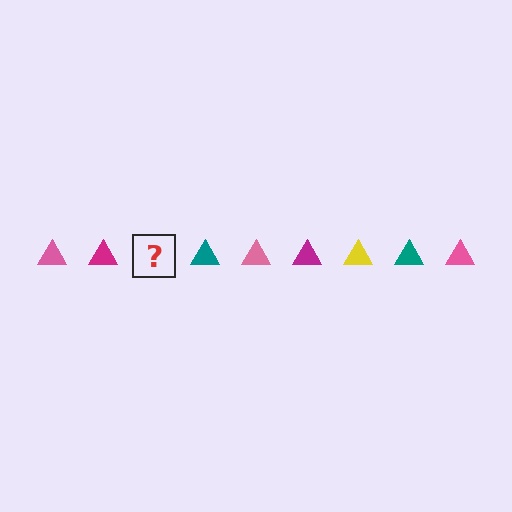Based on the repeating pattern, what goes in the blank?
The blank should be a yellow triangle.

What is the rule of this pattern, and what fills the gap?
The rule is that the pattern cycles through pink, magenta, yellow, teal triangles. The gap should be filled with a yellow triangle.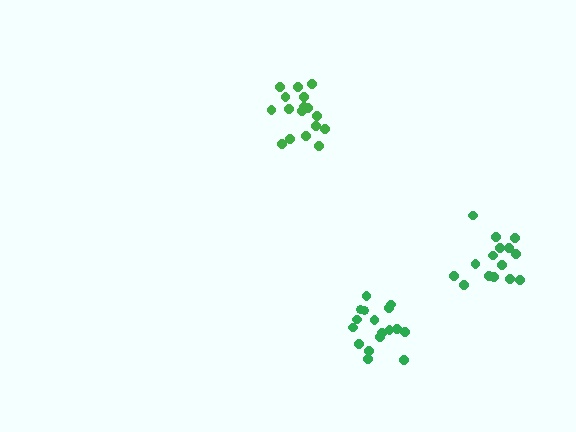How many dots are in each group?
Group 1: 17 dots, Group 2: 15 dots, Group 3: 17 dots (49 total).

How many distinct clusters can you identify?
There are 3 distinct clusters.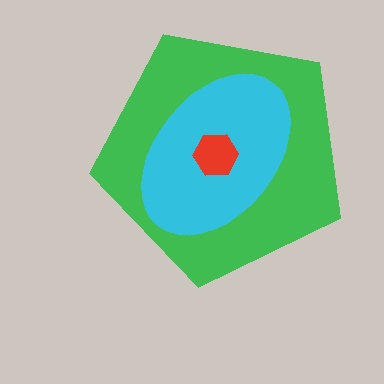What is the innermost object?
The red hexagon.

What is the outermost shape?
The green pentagon.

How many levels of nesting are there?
3.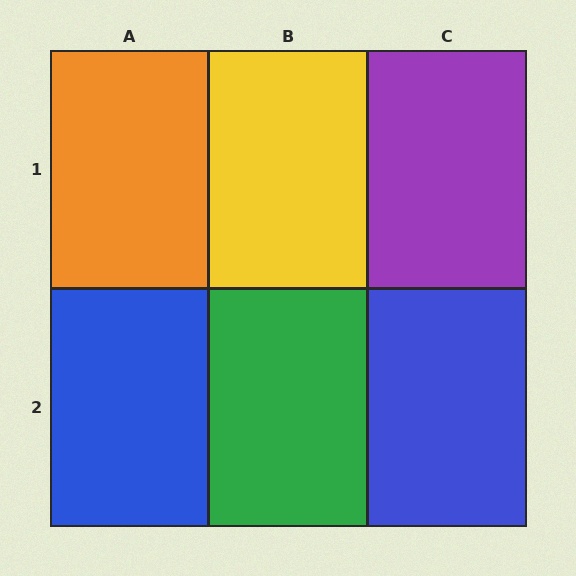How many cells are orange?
1 cell is orange.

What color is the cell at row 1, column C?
Purple.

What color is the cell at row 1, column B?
Yellow.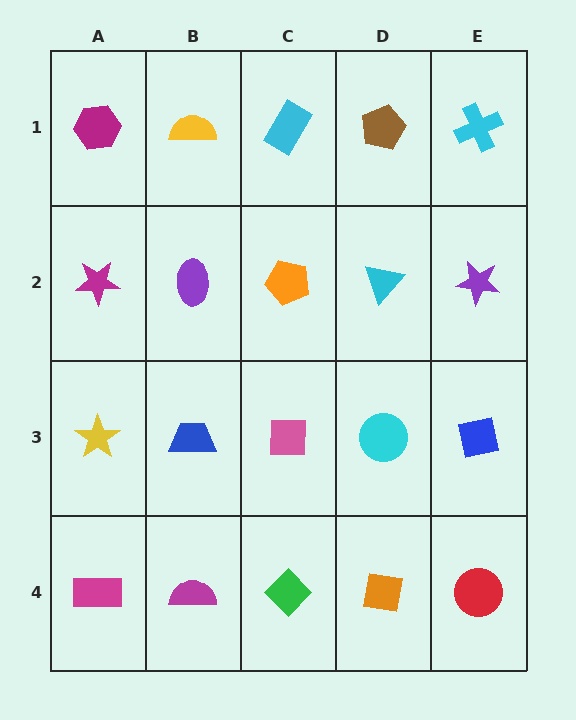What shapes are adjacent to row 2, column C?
A cyan rectangle (row 1, column C), a pink square (row 3, column C), a purple ellipse (row 2, column B), a cyan triangle (row 2, column D).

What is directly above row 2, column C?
A cyan rectangle.